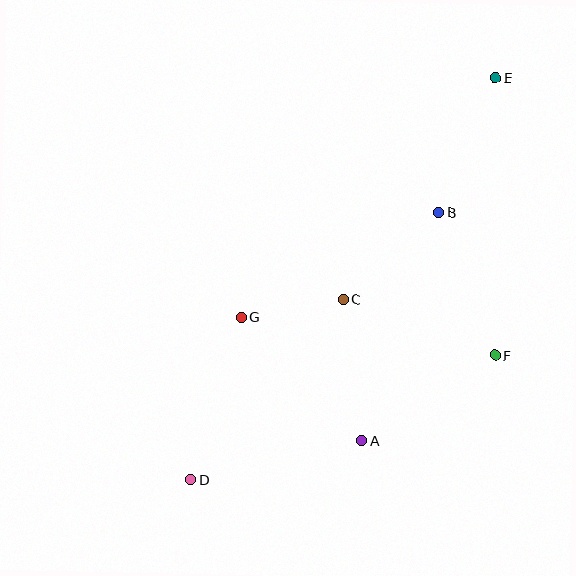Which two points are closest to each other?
Points C and G are closest to each other.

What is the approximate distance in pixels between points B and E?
The distance between B and E is approximately 146 pixels.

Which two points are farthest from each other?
Points D and E are farthest from each other.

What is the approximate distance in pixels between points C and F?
The distance between C and F is approximately 161 pixels.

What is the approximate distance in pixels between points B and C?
The distance between B and C is approximately 129 pixels.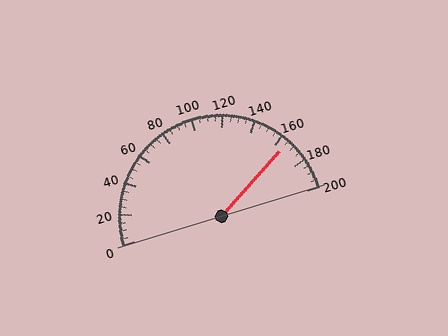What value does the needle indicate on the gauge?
The needle indicates approximately 165.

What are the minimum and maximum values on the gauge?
The gauge ranges from 0 to 200.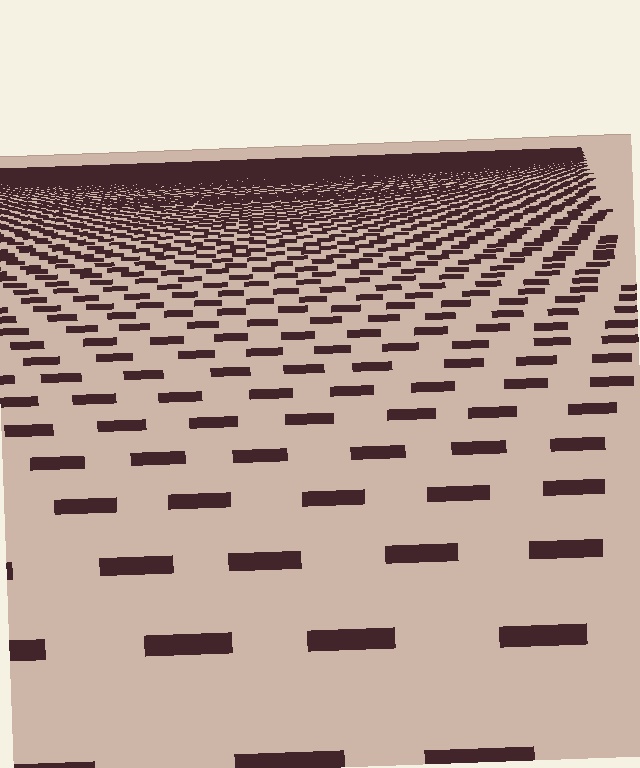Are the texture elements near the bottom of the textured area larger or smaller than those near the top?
Larger. Near the bottom, elements are closer to the viewer and appear at a bigger on-screen size.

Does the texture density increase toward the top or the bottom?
Density increases toward the top.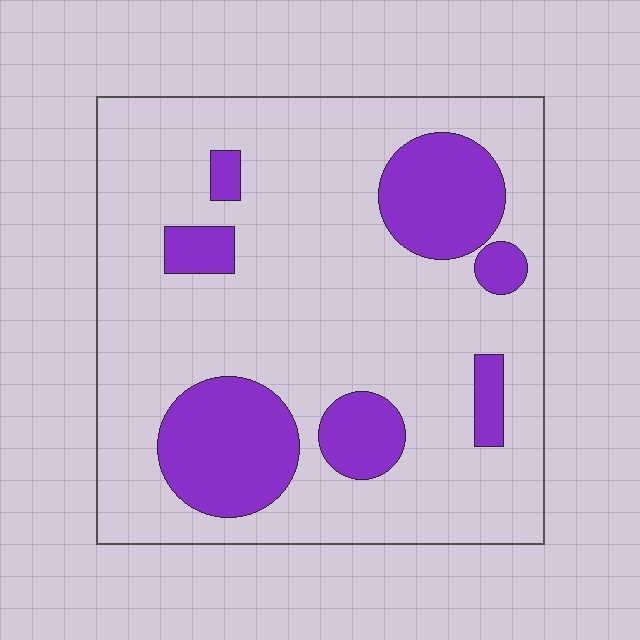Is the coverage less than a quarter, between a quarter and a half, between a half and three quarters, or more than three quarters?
Less than a quarter.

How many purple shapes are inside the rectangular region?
7.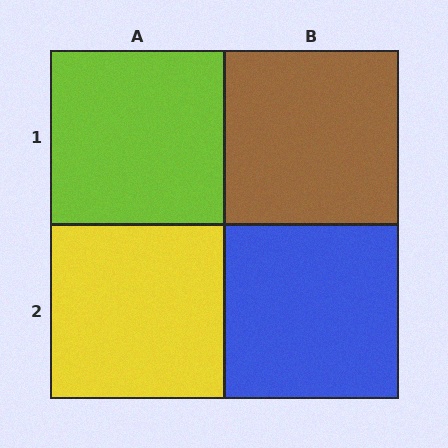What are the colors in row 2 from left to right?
Yellow, blue.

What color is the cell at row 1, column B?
Brown.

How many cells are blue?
1 cell is blue.